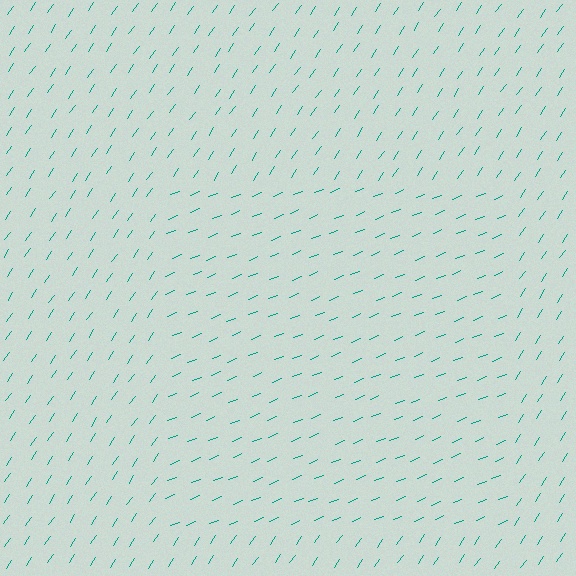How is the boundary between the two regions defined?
The boundary is defined purely by a change in line orientation (approximately 35 degrees difference). All lines are the same color and thickness.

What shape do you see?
I see a rectangle.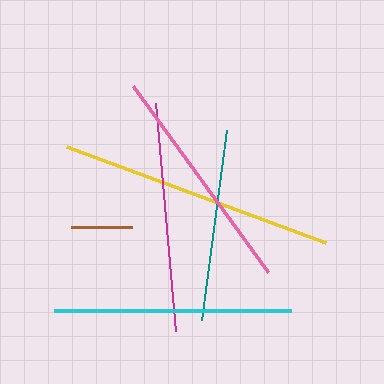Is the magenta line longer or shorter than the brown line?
The magenta line is longer than the brown line.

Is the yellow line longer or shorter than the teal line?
The yellow line is longer than the teal line.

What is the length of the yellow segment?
The yellow segment is approximately 276 pixels long.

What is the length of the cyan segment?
The cyan segment is approximately 236 pixels long.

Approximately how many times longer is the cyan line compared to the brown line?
The cyan line is approximately 3.9 times the length of the brown line.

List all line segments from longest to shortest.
From longest to shortest: yellow, cyan, pink, magenta, teal, brown.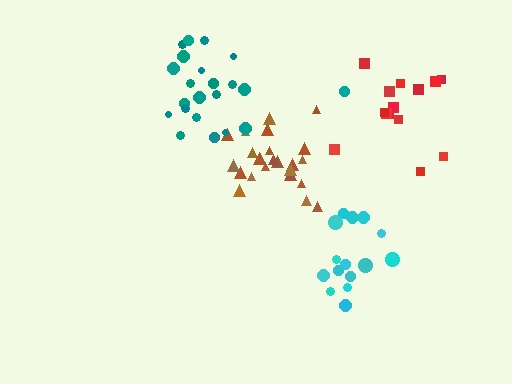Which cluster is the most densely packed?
Brown.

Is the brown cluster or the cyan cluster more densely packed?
Brown.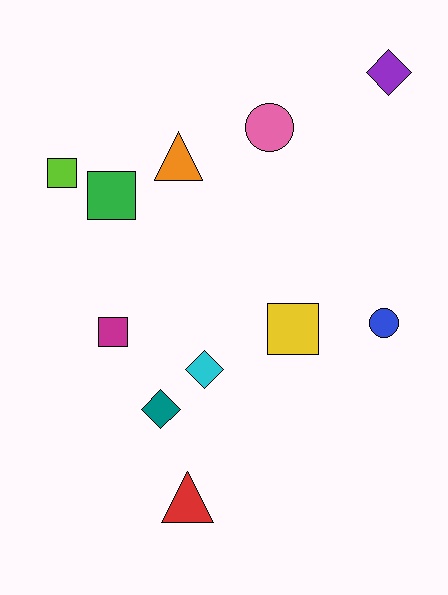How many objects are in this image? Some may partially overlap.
There are 11 objects.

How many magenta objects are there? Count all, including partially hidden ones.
There is 1 magenta object.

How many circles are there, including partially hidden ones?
There are 2 circles.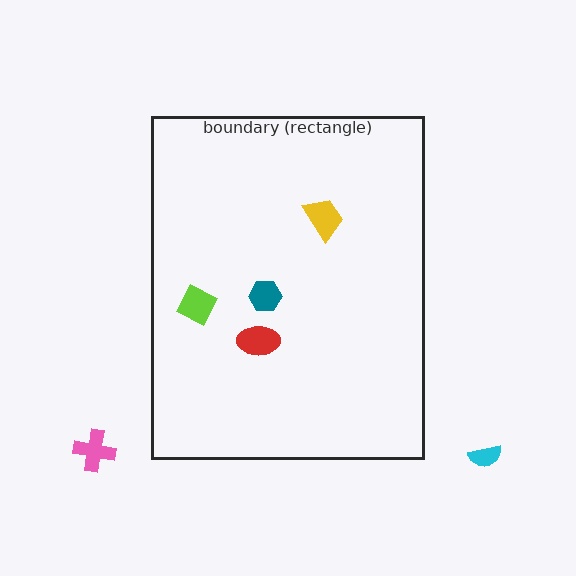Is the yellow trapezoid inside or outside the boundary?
Inside.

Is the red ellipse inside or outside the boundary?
Inside.